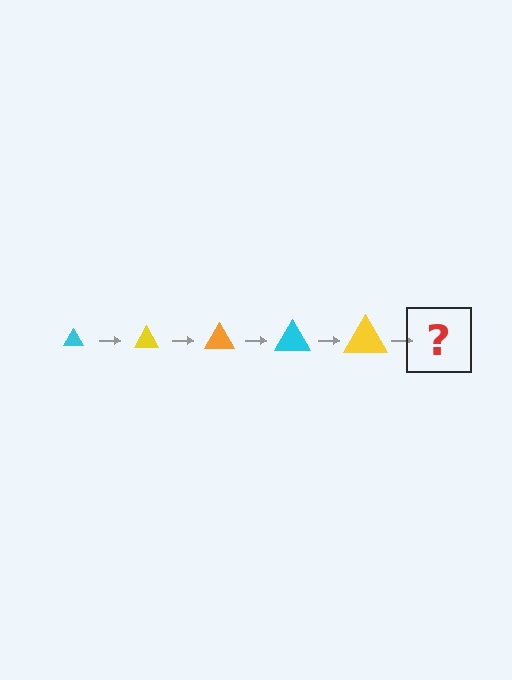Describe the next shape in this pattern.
It should be an orange triangle, larger than the previous one.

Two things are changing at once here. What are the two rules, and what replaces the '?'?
The two rules are that the triangle grows larger each step and the color cycles through cyan, yellow, and orange. The '?' should be an orange triangle, larger than the previous one.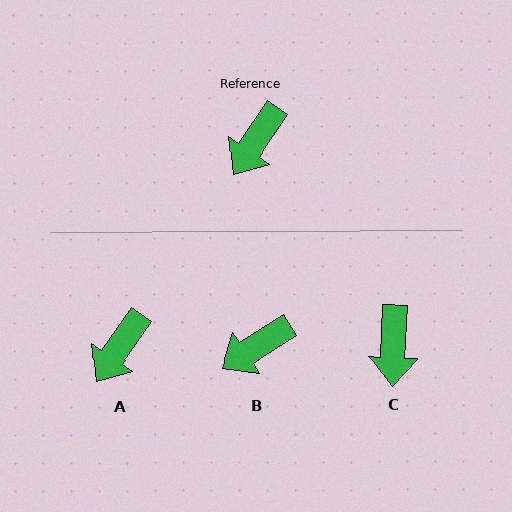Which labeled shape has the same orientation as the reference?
A.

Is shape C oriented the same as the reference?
No, it is off by about 32 degrees.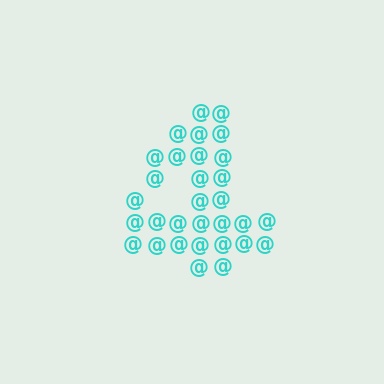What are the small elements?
The small elements are at signs.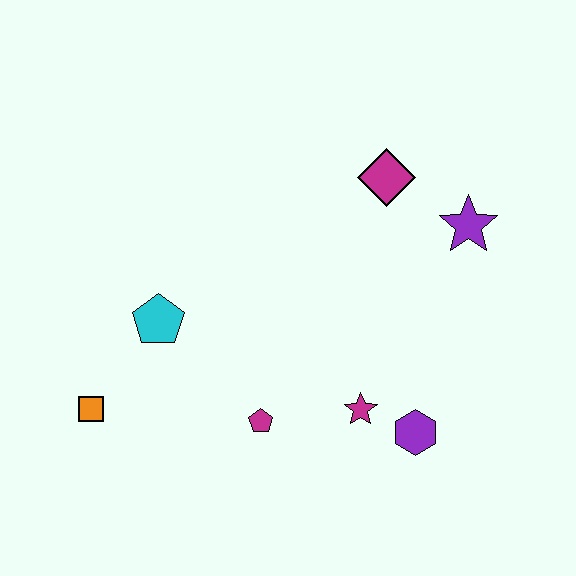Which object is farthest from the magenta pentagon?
The purple star is farthest from the magenta pentagon.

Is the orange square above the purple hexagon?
Yes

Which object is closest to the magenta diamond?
The purple star is closest to the magenta diamond.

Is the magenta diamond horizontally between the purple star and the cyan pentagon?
Yes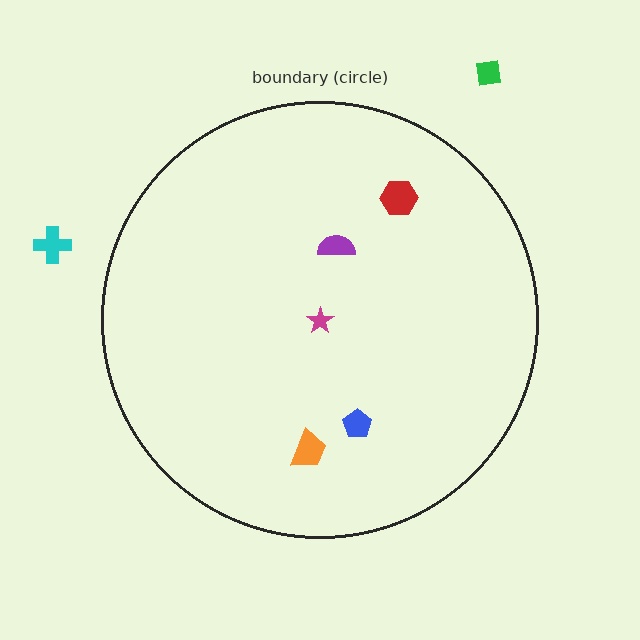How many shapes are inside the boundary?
5 inside, 2 outside.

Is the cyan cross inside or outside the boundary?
Outside.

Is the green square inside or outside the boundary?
Outside.